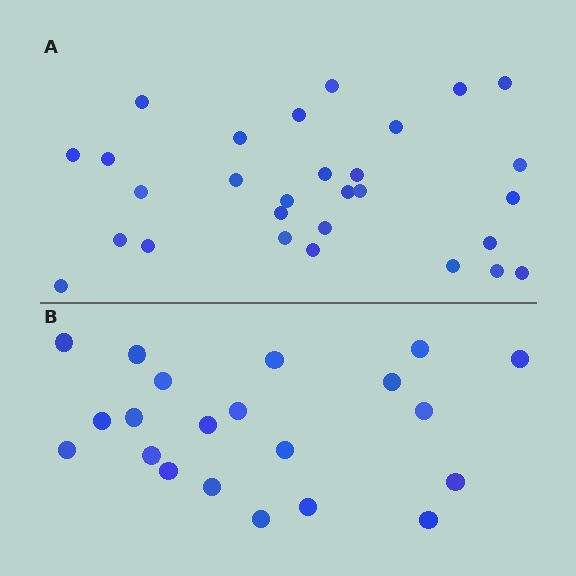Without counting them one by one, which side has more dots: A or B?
Region A (the top region) has more dots.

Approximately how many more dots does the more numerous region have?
Region A has roughly 8 or so more dots than region B.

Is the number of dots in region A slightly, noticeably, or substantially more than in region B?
Region A has noticeably more, but not dramatically so. The ratio is roughly 1.4 to 1.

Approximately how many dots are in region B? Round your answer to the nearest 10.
About 20 dots. (The exact count is 21, which rounds to 20.)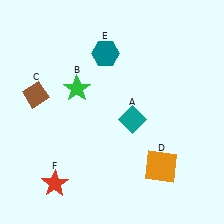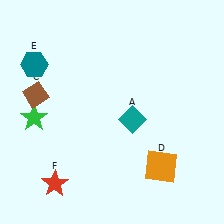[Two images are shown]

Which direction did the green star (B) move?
The green star (B) moved left.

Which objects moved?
The objects that moved are: the green star (B), the teal hexagon (E).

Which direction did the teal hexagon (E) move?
The teal hexagon (E) moved left.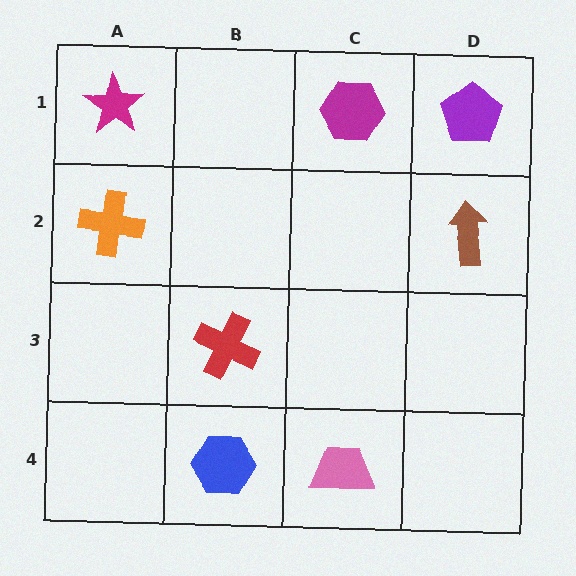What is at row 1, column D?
A purple pentagon.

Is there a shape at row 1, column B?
No, that cell is empty.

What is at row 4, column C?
A pink trapezoid.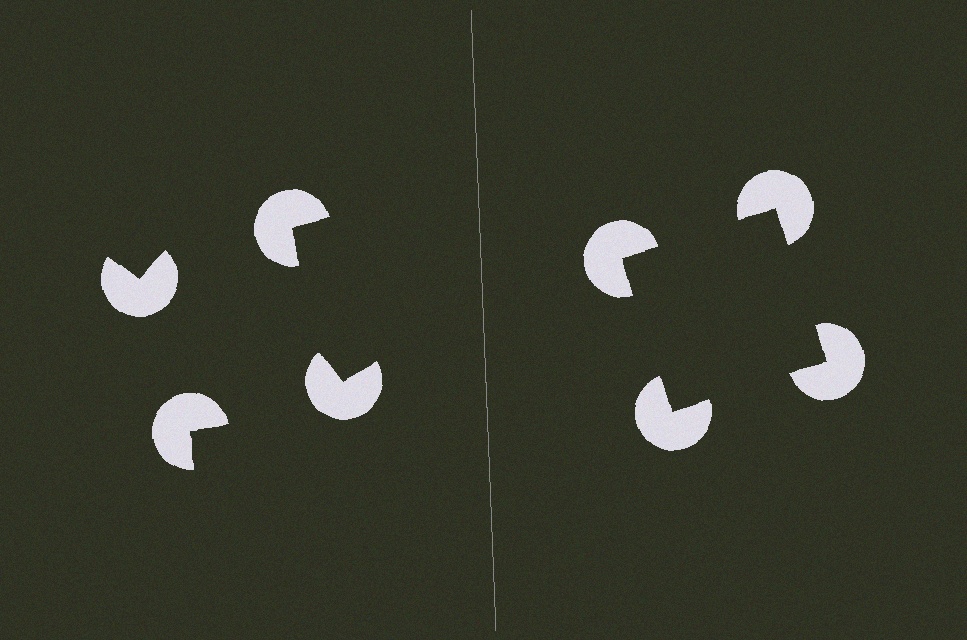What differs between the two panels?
The pac-man discs are positioned identically on both sides; only the wedge orientations differ. On the right they align to a square; on the left they are misaligned.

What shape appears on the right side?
An illusory square.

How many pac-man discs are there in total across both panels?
8 — 4 on each side.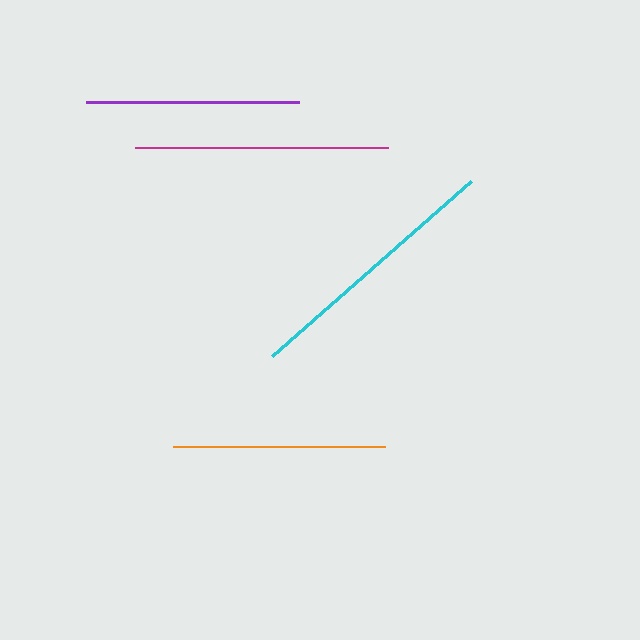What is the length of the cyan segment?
The cyan segment is approximately 265 pixels long.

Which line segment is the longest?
The cyan line is the longest at approximately 265 pixels.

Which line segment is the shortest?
The orange line is the shortest at approximately 211 pixels.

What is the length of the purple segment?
The purple segment is approximately 213 pixels long.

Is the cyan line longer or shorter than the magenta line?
The cyan line is longer than the magenta line.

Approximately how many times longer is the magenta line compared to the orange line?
The magenta line is approximately 1.2 times the length of the orange line.